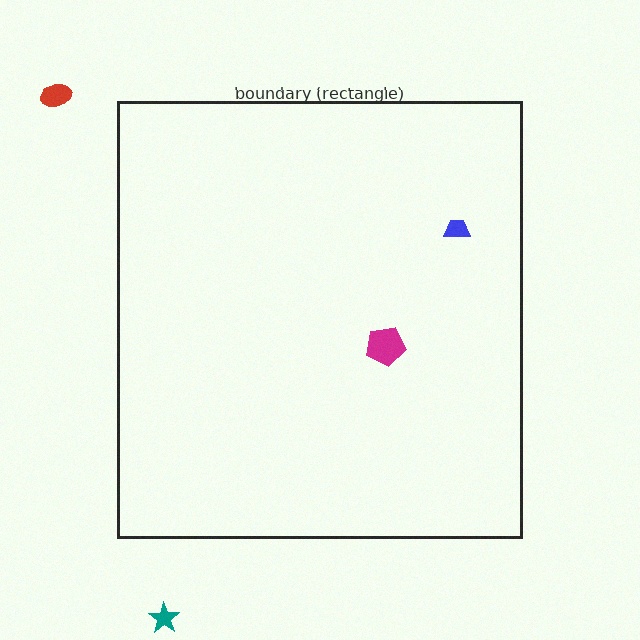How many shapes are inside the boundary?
2 inside, 2 outside.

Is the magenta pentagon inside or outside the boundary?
Inside.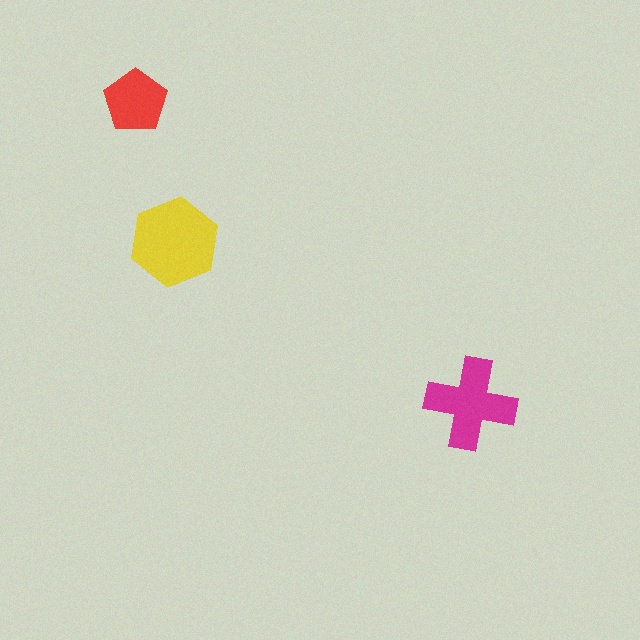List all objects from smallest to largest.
The red pentagon, the magenta cross, the yellow hexagon.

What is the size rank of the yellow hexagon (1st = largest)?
1st.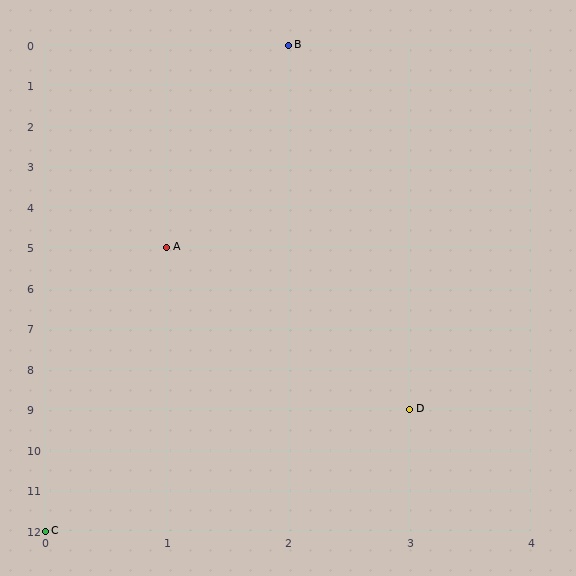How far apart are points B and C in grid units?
Points B and C are 2 columns and 12 rows apart (about 12.2 grid units diagonally).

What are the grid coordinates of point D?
Point D is at grid coordinates (3, 9).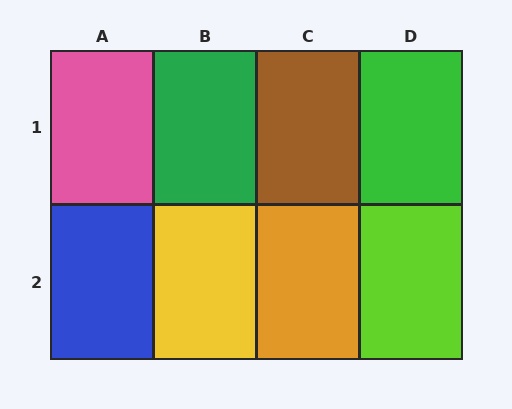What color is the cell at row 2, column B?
Yellow.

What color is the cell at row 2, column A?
Blue.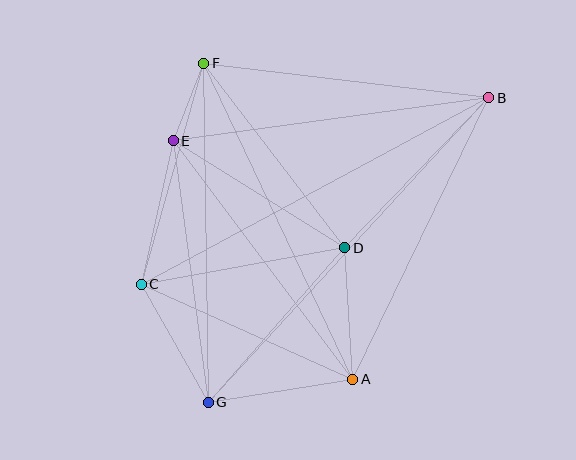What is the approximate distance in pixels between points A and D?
The distance between A and D is approximately 132 pixels.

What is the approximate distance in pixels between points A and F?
The distance between A and F is approximately 349 pixels.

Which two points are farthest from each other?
Points B and G are farthest from each other.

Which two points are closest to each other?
Points E and F are closest to each other.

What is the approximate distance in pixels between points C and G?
The distance between C and G is approximately 136 pixels.